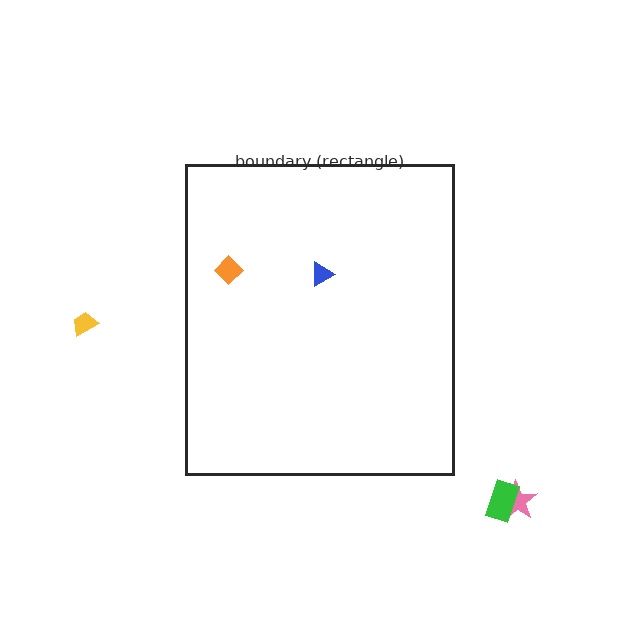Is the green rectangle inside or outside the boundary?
Outside.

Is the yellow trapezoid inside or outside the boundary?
Outside.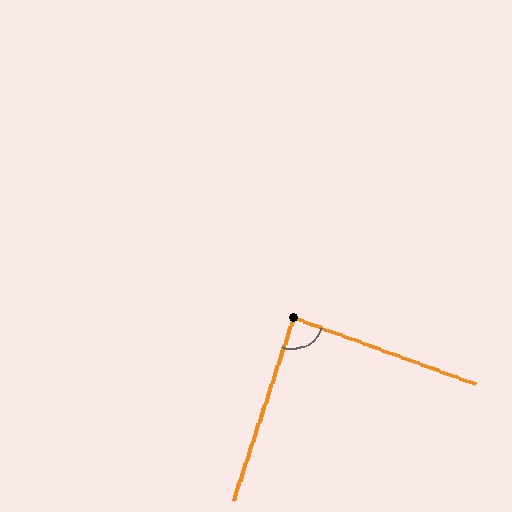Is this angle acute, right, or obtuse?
It is approximately a right angle.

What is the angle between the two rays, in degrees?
Approximately 88 degrees.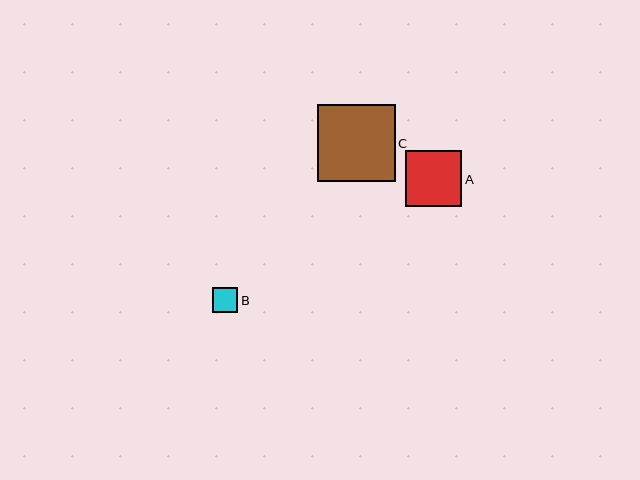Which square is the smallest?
Square B is the smallest with a size of approximately 25 pixels.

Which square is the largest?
Square C is the largest with a size of approximately 77 pixels.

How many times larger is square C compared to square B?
Square C is approximately 3.1 times the size of square B.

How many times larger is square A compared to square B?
Square A is approximately 2.2 times the size of square B.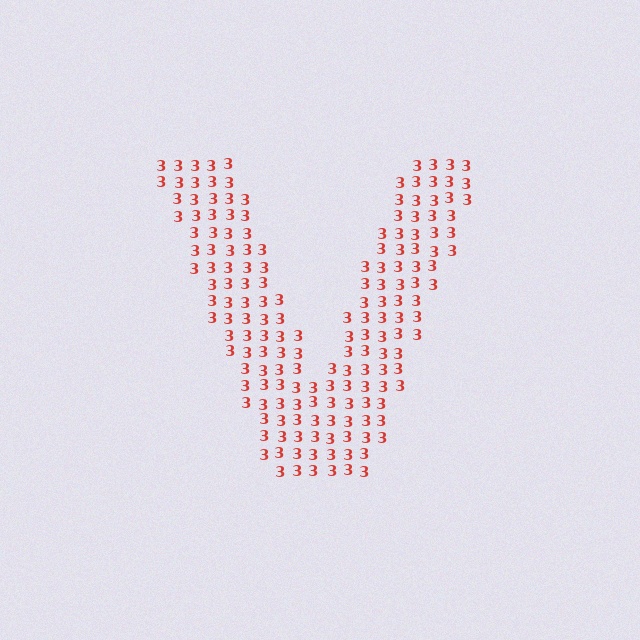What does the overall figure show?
The overall figure shows the letter V.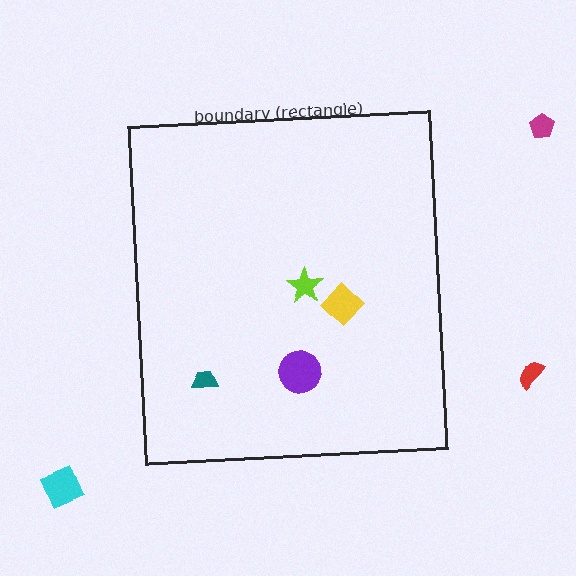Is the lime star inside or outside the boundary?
Inside.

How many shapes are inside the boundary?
4 inside, 3 outside.